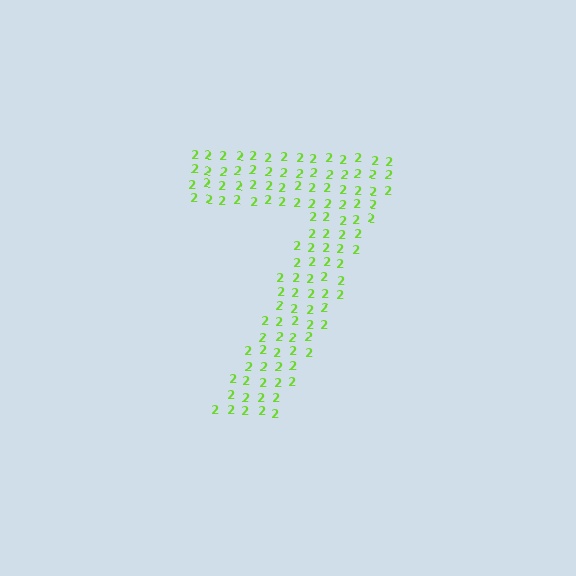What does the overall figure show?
The overall figure shows the digit 7.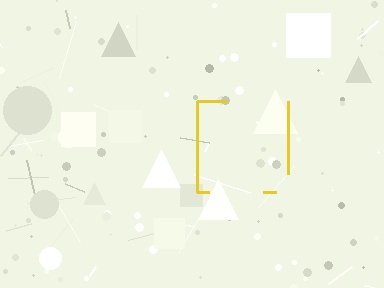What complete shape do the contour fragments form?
The contour fragments form a square.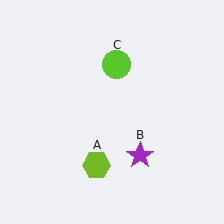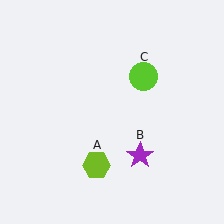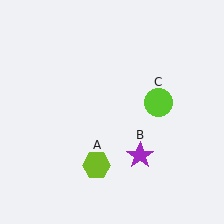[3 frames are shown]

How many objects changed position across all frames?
1 object changed position: lime circle (object C).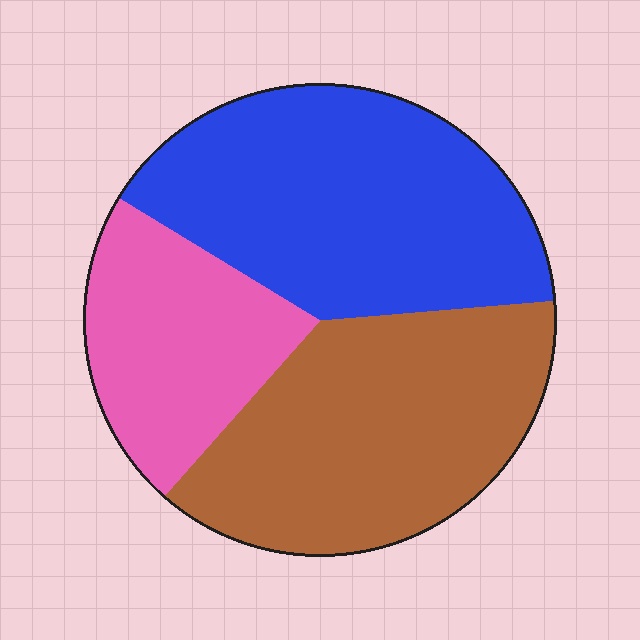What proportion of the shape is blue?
Blue covers about 40% of the shape.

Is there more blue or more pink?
Blue.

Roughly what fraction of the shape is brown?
Brown covers roughly 40% of the shape.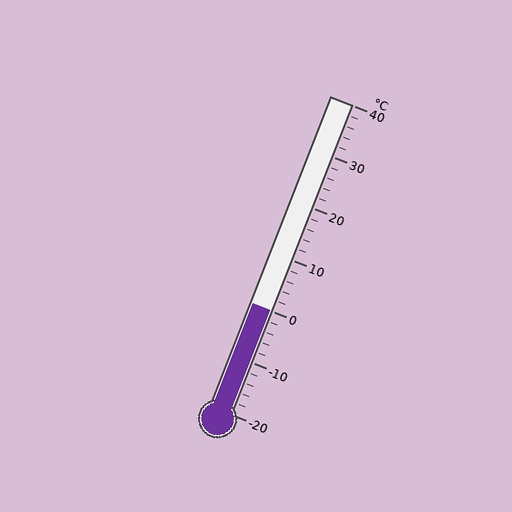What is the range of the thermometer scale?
The thermometer scale ranges from -20°C to 40°C.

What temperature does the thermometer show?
The thermometer shows approximately 0°C.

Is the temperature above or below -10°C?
The temperature is above -10°C.